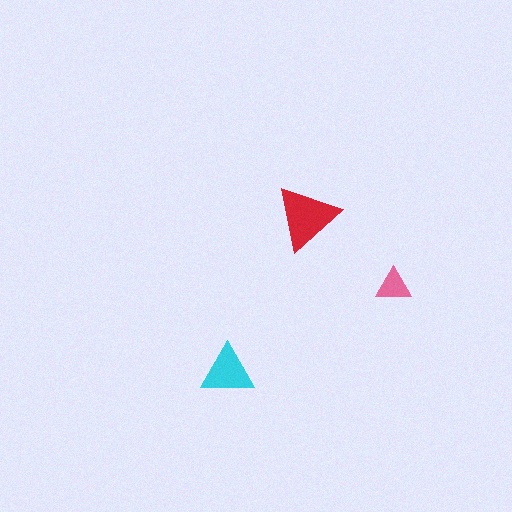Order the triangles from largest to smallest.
the red one, the cyan one, the pink one.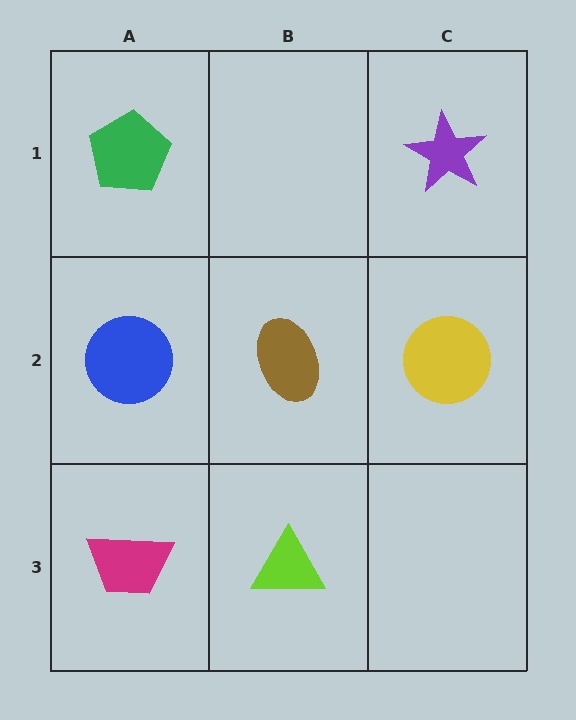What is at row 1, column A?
A green pentagon.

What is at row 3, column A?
A magenta trapezoid.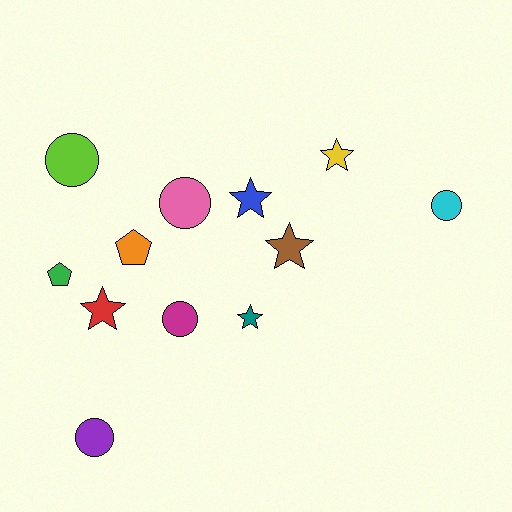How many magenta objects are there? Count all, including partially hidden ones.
There is 1 magenta object.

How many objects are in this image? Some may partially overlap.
There are 12 objects.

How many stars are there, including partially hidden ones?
There are 5 stars.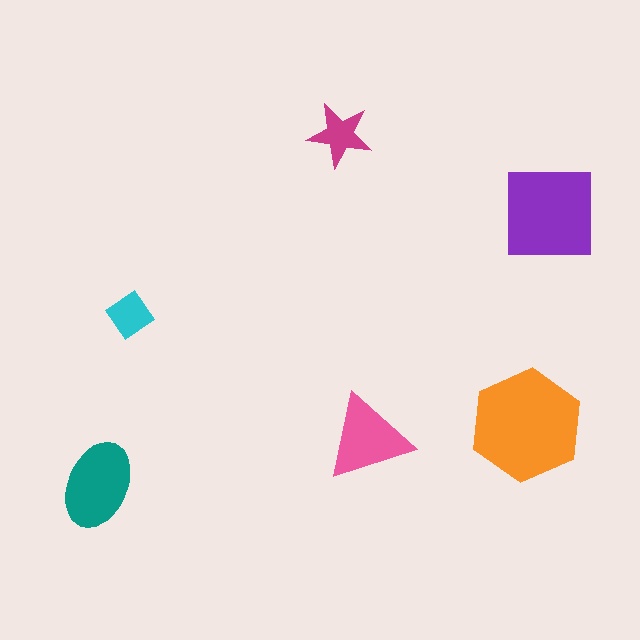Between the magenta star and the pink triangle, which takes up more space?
The pink triangle.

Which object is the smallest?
The cyan diamond.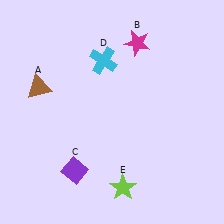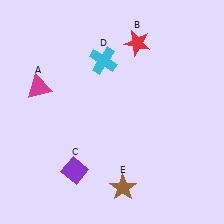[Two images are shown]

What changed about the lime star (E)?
In Image 1, E is lime. In Image 2, it changed to brown.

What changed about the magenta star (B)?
In Image 1, B is magenta. In Image 2, it changed to red.